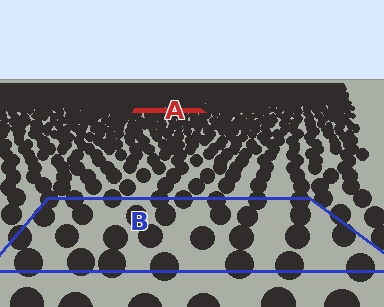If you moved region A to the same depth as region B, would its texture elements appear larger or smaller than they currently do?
They would appear larger. At a closer depth, the same texture elements are projected at a bigger on-screen size.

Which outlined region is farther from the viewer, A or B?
Region A is farther from the viewer — the texture elements inside it appear smaller and more densely packed.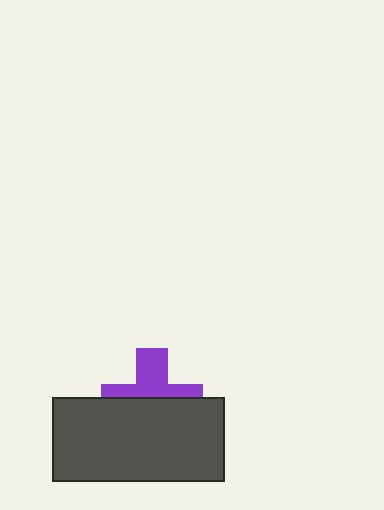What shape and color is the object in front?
The object in front is a dark gray rectangle.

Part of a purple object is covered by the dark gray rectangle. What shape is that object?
It is a cross.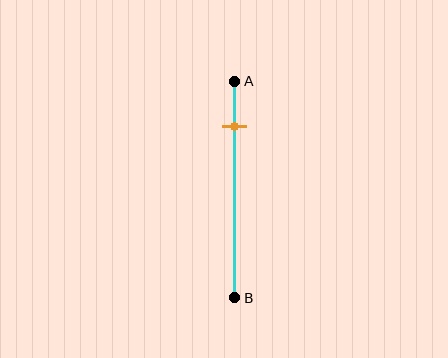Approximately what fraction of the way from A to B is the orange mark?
The orange mark is approximately 20% of the way from A to B.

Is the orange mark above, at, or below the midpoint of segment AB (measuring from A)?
The orange mark is above the midpoint of segment AB.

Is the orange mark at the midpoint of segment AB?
No, the mark is at about 20% from A, not at the 50% midpoint.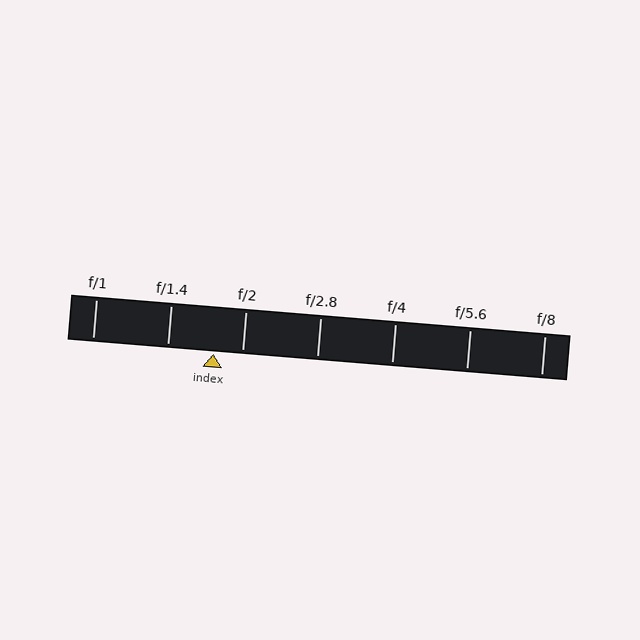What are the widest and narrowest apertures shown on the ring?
The widest aperture shown is f/1 and the narrowest is f/8.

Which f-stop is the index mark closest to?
The index mark is closest to f/2.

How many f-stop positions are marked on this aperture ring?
There are 7 f-stop positions marked.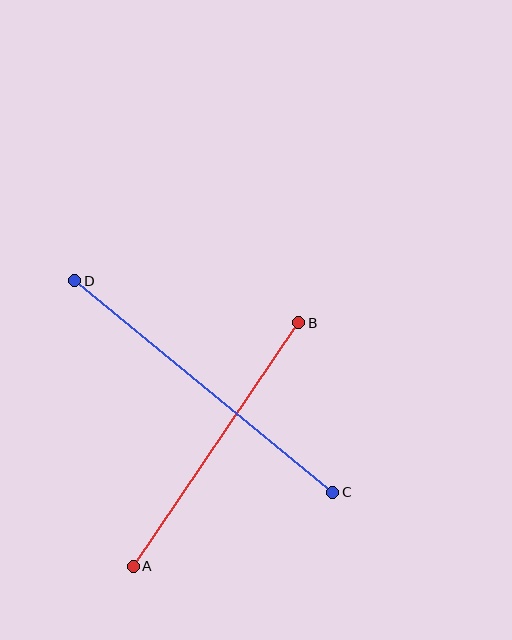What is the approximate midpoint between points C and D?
The midpoint is at approximately (204, 386) pixels.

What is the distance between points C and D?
The distance is approximately 334 pixels.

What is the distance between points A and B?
The distance is approximately 294 pixels.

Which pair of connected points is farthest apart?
Points C and D are farthest apart.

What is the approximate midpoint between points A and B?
The midpoint is at approximately (216, 444) pixels.